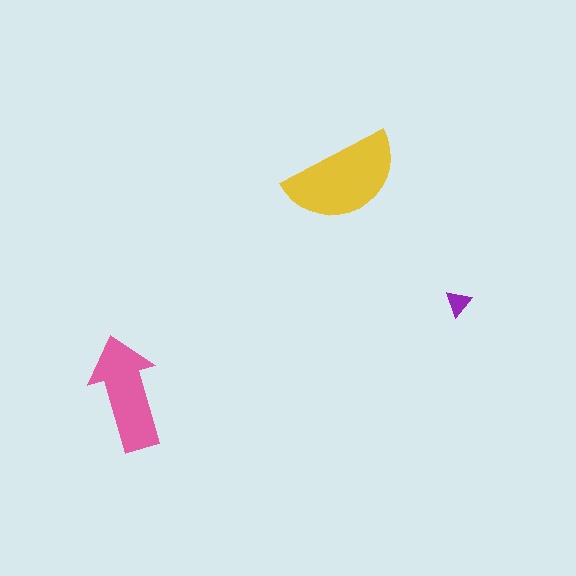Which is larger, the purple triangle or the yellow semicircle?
The yellow semicircle.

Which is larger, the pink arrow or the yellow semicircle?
The yellow semicircle.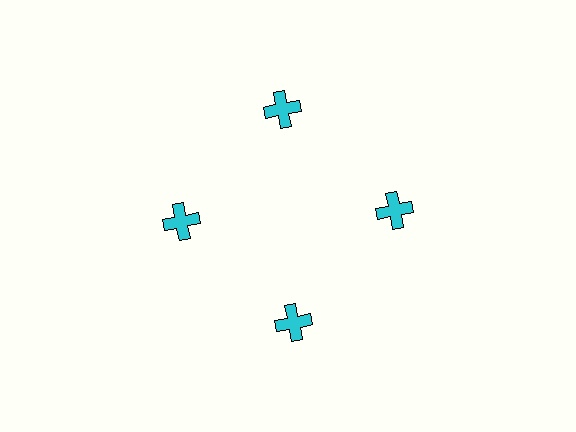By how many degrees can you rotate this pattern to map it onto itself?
The pattern maps onto itself every 90 degrees of rotation.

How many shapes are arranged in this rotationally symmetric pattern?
There are 4 shapes, arranged in 4 groups of 1.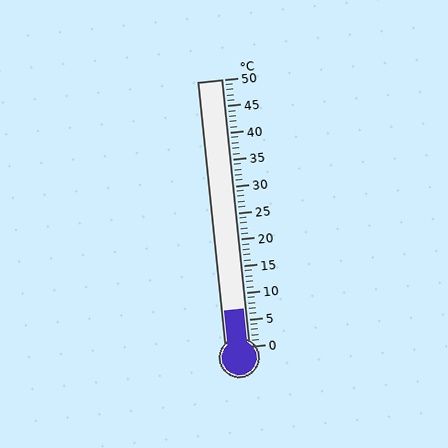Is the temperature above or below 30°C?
The temperature is below 30°C.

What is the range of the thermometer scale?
The thermometer scale ranges from 0°C to 50°C.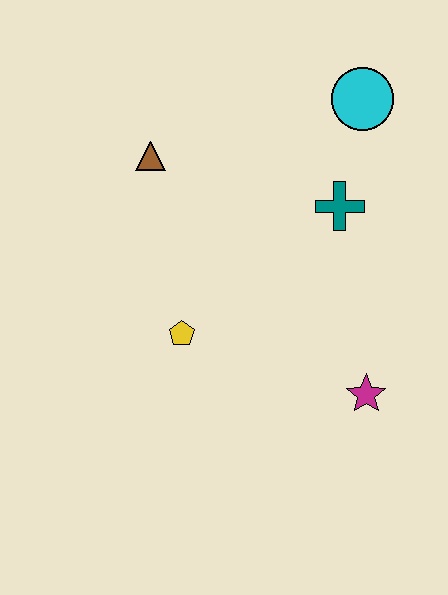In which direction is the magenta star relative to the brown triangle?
The magenta star is below the brown triangle.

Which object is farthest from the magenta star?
The brown triangle is farthest from the magenta star.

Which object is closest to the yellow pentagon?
The brown triangle is closest to the yellow pentagon.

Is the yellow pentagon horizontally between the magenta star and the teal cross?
No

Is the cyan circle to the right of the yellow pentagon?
Yes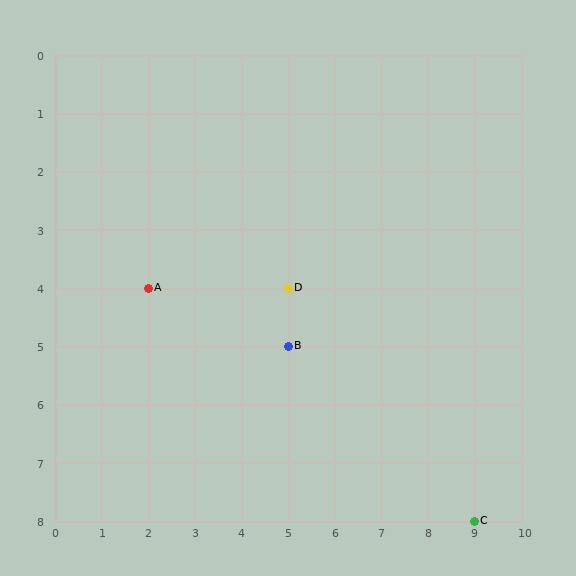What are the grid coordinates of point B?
Point B is at grid coordinates (5, 5).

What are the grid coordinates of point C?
Point C is at grid coordinates (9, 8).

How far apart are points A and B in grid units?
Points A and B are 3 columns and 1 row apart (about 3.2 grid units diagonally).